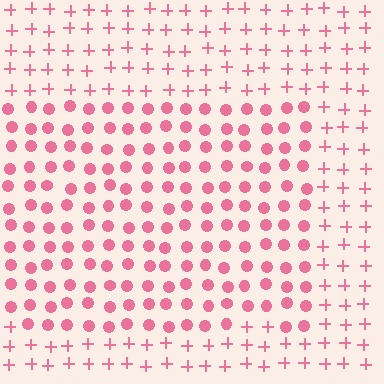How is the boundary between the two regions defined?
The boundary is defined by a change in element shape: circles inside vs. plus signs outside. All elements share the same color and spacing.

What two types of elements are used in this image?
The image uses circles inside the rectangle region and plus signs outside it.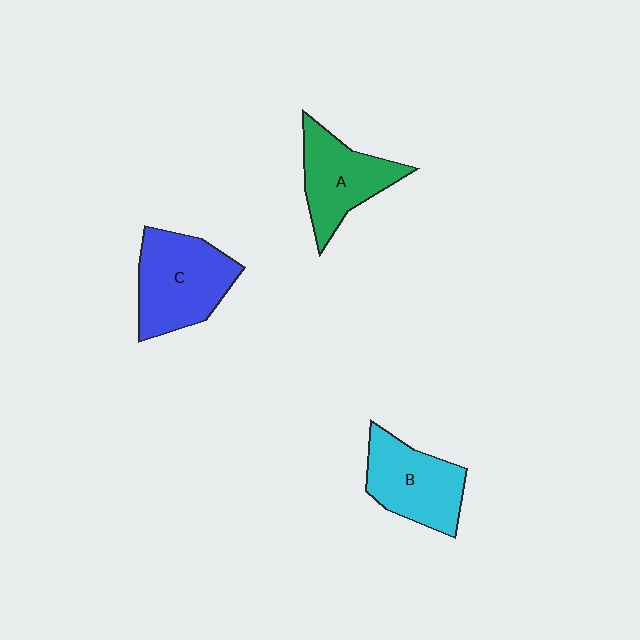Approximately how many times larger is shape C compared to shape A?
Approximately 1.2 times.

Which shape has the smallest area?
Shape A (green).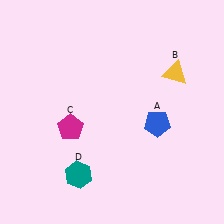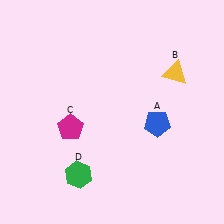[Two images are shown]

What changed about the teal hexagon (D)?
In Image 1, D is teal. In Image 2, it changed to green.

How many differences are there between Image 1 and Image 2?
There is 1 difference between the two images.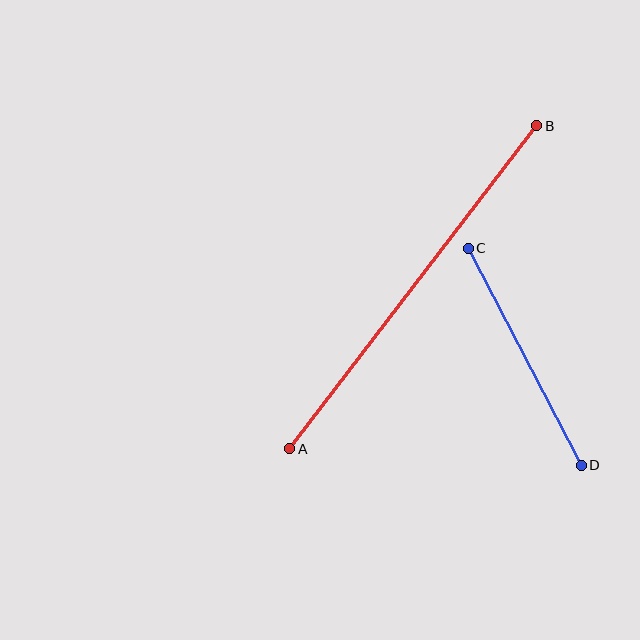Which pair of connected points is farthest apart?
Points A and B are farthest apart.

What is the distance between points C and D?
The distance is approximately 245 pixels.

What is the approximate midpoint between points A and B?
The midpoint is at approximately (413, 287) pixels.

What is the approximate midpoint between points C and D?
The midpoint is at approximately (525, 357) pixels.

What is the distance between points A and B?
The distance is approximately 407 pixels.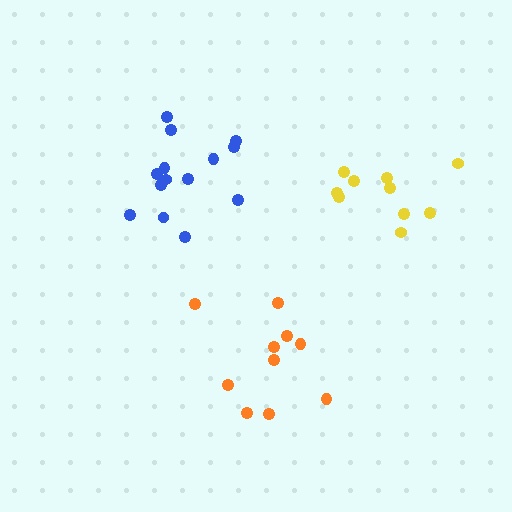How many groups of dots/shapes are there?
There are 3 groups.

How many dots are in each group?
Group 1: 10 dots, Group 2: 10 dots, Group 3: 14 dots (34 total).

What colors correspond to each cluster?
The clusters are colored: orange, yellow, blue.